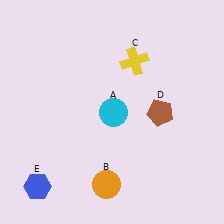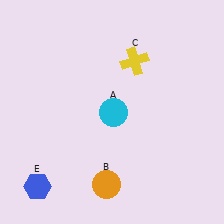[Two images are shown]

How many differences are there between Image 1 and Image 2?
There is 1 difference between the two images.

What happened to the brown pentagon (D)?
The brown pentagon (D) was removed in Image 2. It was in the bottom-right area of Image 1.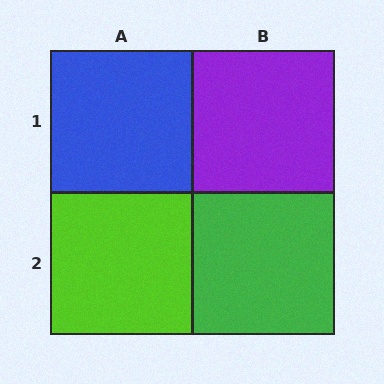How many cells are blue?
1 cell is blue.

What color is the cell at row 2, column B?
Green.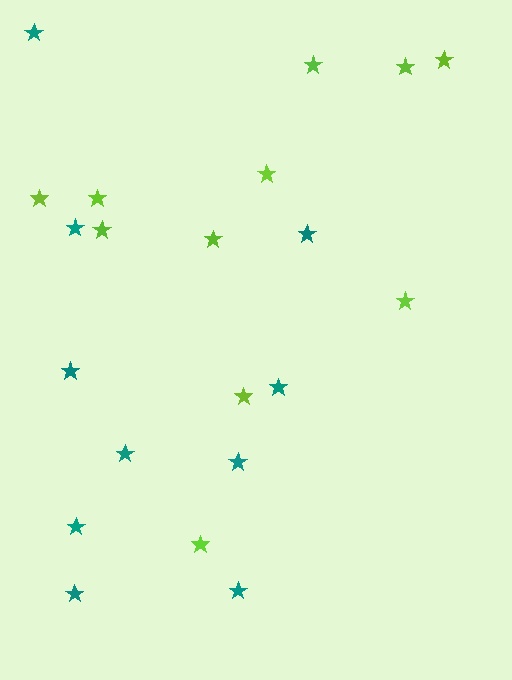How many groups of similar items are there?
There are 2 groups: one group of teal stars (10) and one group of lime stars (11).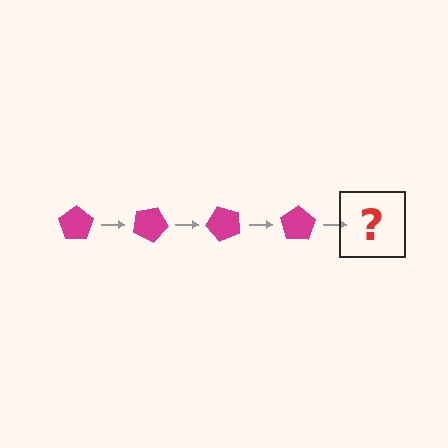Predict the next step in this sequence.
The next step is a magenta pentagon rotated 100 degrees.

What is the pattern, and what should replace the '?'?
The pattern is that the pentagon rotates 25 degrees each step. The '?' should be a magenta pentagon rotated 100 degrees.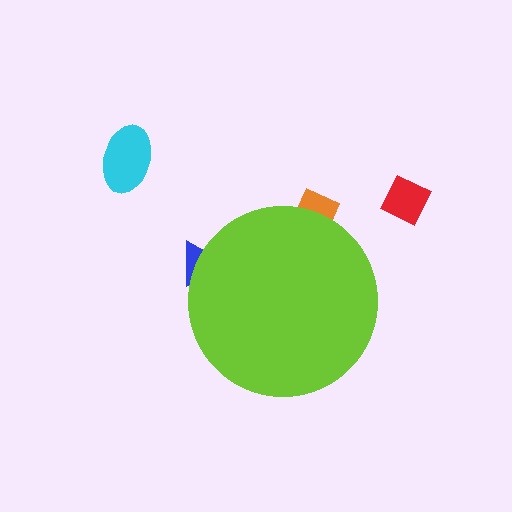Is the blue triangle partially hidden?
Yes, the blue triangle is partially hidden behind the lime circle.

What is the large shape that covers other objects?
A lime circle.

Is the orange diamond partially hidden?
Yes, the orange diamond is partially hidden behind the lime circle.